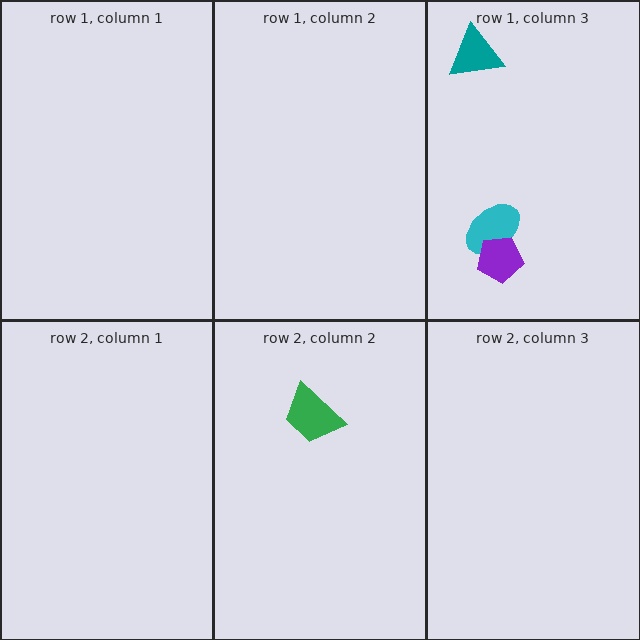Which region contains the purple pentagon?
The row 1, column 3 region.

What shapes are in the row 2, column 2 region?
The green trapezoid.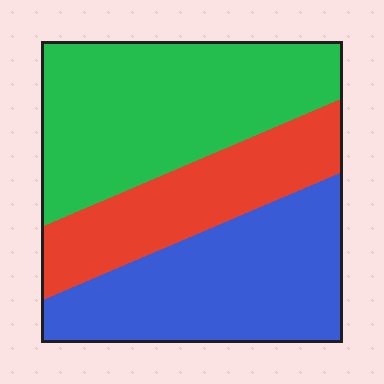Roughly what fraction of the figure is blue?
Blue takes up about one third (1/3) of the figure.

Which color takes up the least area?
Red, at roughly 25%.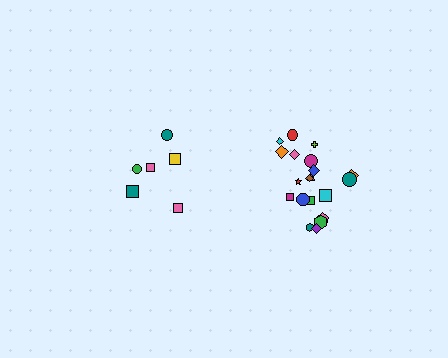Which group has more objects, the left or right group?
The right group.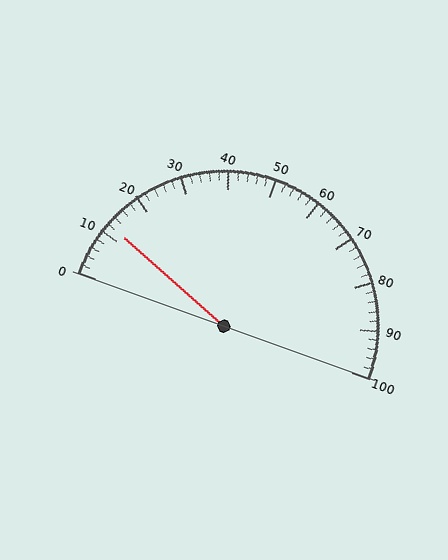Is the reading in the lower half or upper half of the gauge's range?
The reading is in the lower half of the range (0 to 100).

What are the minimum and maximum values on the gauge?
The gauge ranges from 0 to 100.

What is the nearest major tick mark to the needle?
The nearest major tick mark is 10.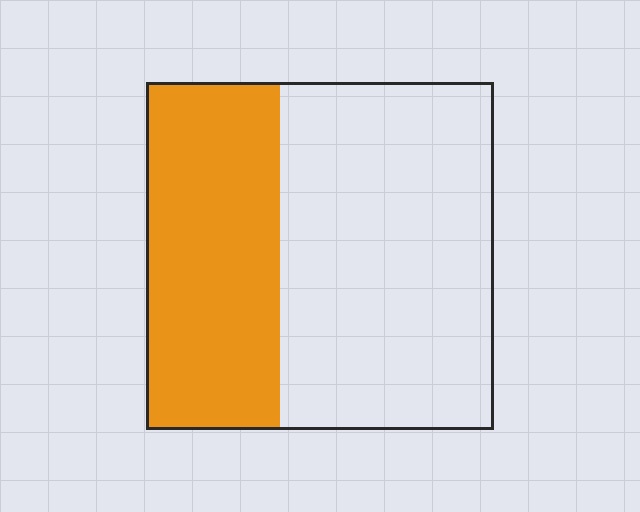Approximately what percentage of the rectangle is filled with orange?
Approximately 40%.